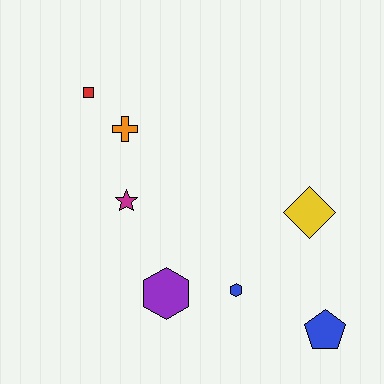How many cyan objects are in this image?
There are no cyan objects.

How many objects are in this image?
There are 7 objects.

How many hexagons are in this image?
There are 2 hexagons.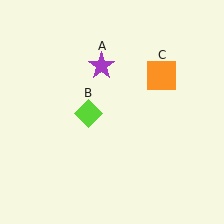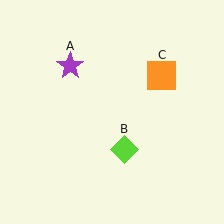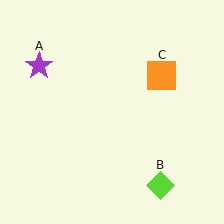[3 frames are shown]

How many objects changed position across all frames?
2 objects changed position: purple star (object A), lime diamond (object B).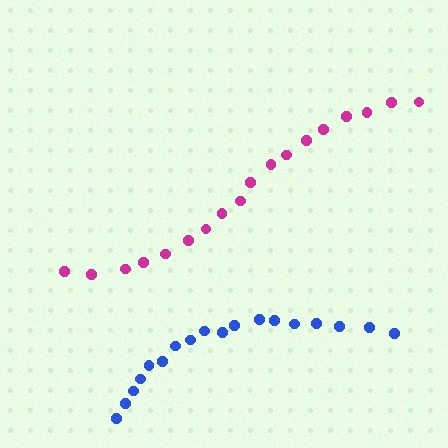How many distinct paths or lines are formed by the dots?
There are 2 distinct paths.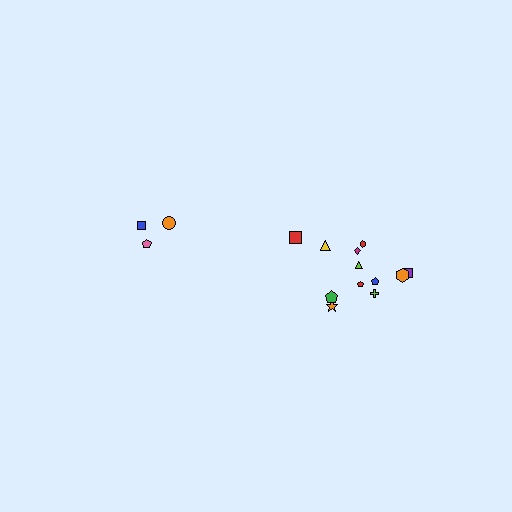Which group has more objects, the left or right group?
The right group.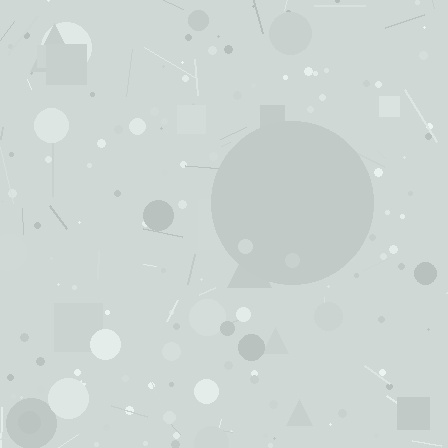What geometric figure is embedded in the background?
A circle is embedded in the background.